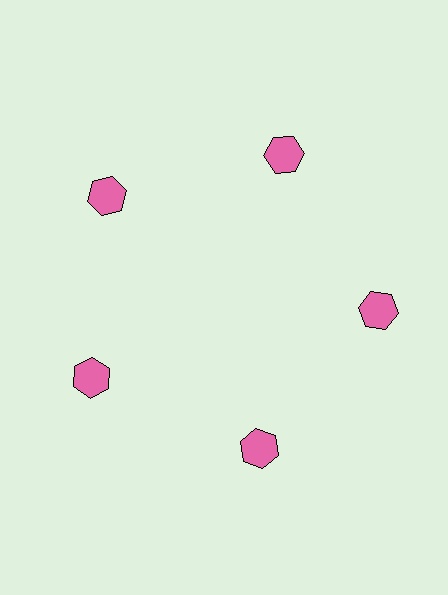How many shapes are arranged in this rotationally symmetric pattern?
There are 5 shapes, arranged in 5 groups of 1.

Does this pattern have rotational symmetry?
Yes, this pattern has 5-fold rotational symmetry. It looks the same after rotating 72 degrees around the center.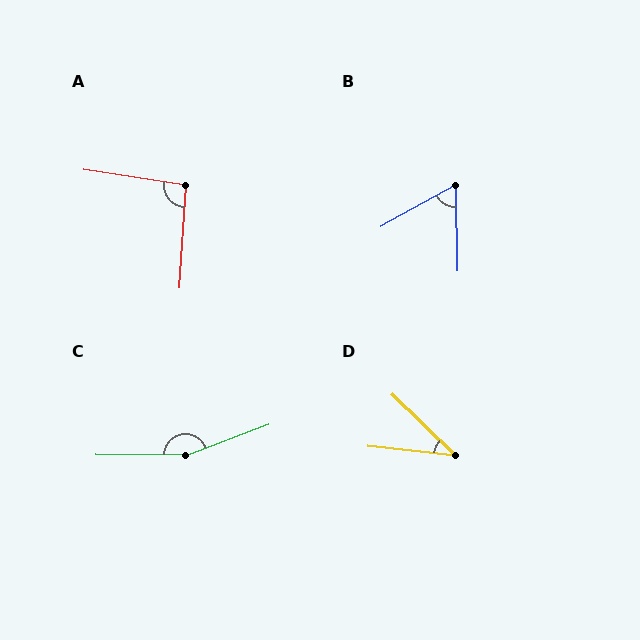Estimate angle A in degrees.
Approximately 95 degrees.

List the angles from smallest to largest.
D (38°), B (62°), A (95°), C (159°).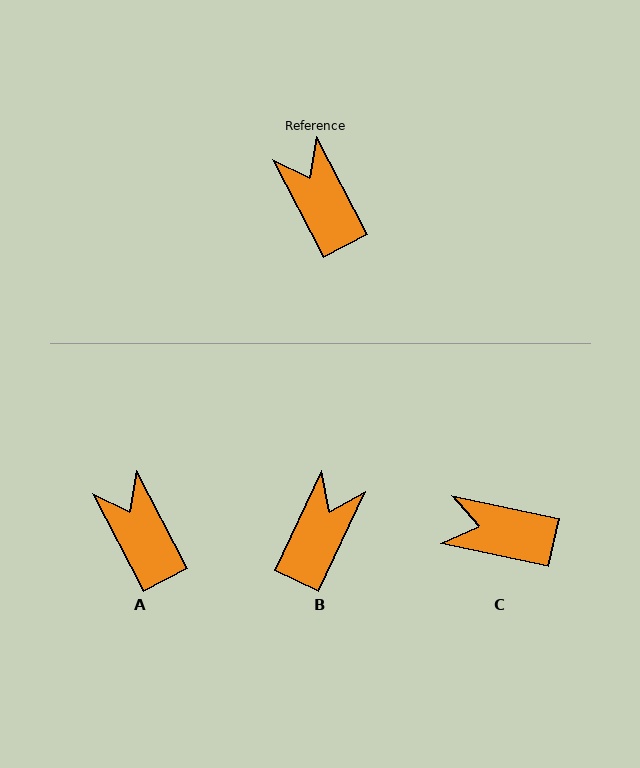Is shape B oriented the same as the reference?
No, it is off by about 53 degrees.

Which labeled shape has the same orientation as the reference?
A.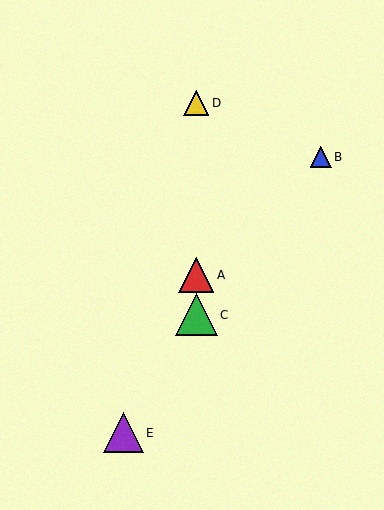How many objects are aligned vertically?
3 objects (A, C, D) are aligned vertically.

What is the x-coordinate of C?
Object C is at x≈196.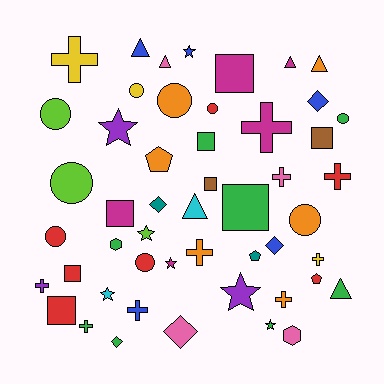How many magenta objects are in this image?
There are 5 magenta objects.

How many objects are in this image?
There are 50 objects.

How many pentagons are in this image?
There are 3 pentagons.